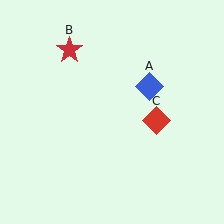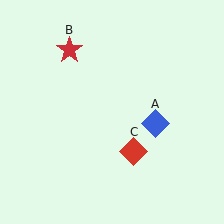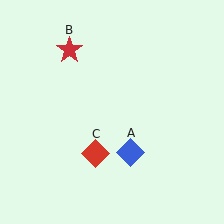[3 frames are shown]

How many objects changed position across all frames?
2 objects changed position: blue diamond (object A), red diamond (object C).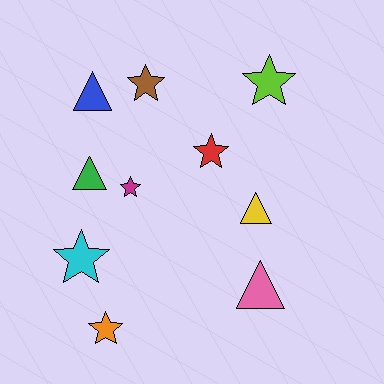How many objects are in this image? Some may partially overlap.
There are 10 objects.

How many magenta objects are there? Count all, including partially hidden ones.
There is 1 magenta object.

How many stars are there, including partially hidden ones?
There are 6 stars.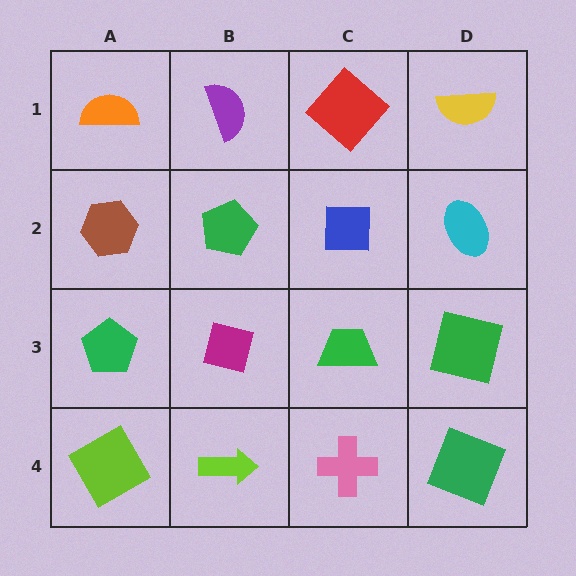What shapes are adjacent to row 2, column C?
A red diamond (row 1, column C), a green trapezoid (row 3, column C), a green pentagon (row 2, column B), a cyan ellipse (row 2, column D).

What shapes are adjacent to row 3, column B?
A green pentagon (row 2, column B), a lime arrow (row 4, column B), a green pentagon (row 3, column A), a green trapezoid (row 3, column C).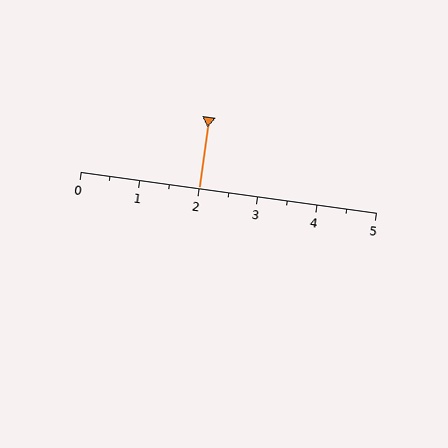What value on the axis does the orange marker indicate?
The marker indicates approximately 2.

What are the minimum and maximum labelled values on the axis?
The axis runs from 0 to 5.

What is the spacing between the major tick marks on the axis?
The major ticks are spaced 1 apart.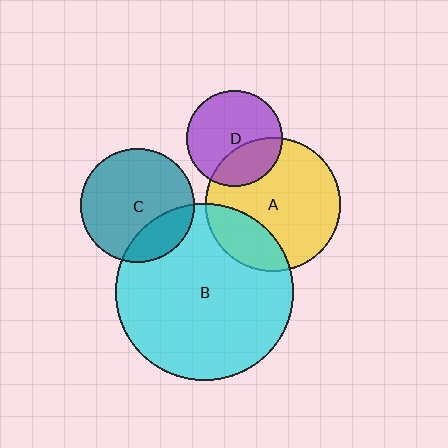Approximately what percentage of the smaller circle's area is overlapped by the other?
Approximately 20%.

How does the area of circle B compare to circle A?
Approximately 1.7 times.